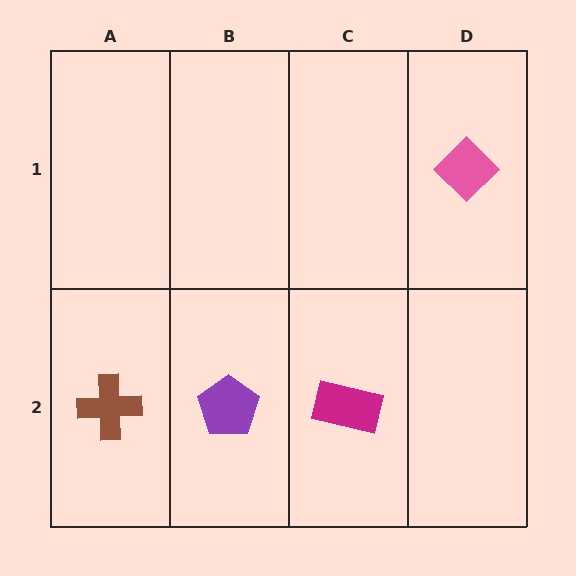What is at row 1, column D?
A pink diamond.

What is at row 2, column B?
A purple pentagon.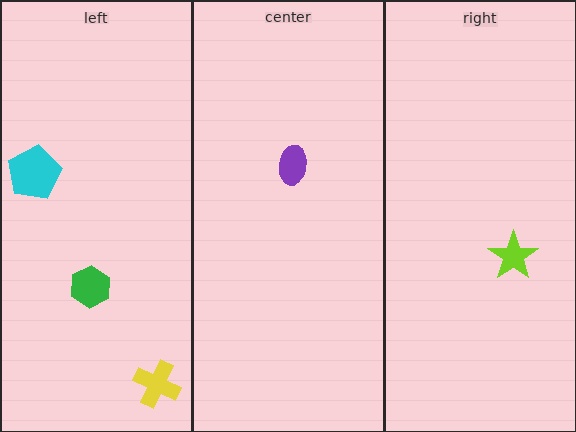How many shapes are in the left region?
3.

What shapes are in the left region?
The green hexagon, the yellow cross, the cyan pentagon.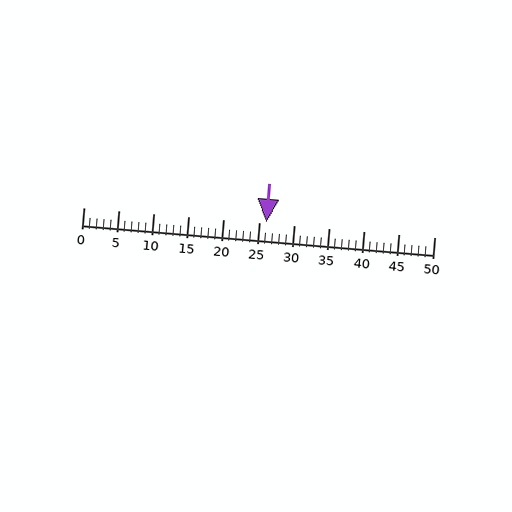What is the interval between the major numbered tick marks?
The major tick marks are spaced 5 units apart.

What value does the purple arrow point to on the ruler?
The purple arrow points to approximately 26.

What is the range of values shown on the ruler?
The ruler shows values from 0 to 50.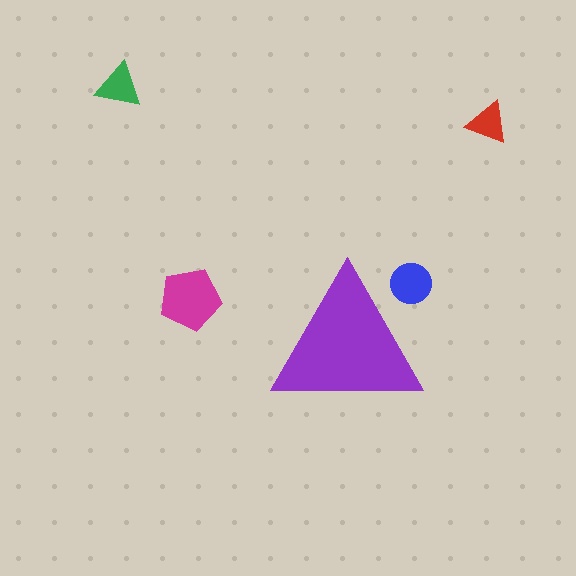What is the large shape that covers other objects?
A purple triangle.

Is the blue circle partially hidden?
Yes, the blue circle is partially hidden behind the purple triangle.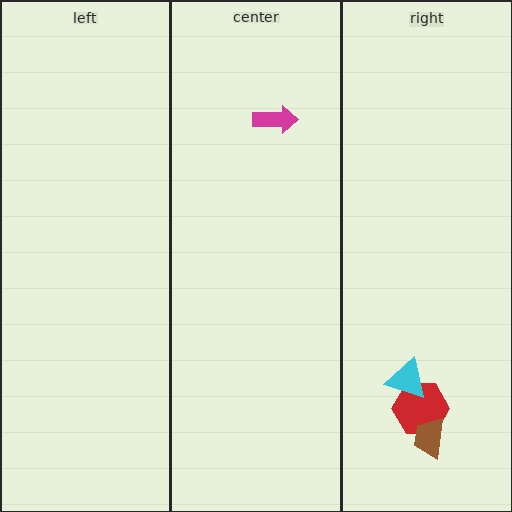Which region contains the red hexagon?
The right region.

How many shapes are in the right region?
3.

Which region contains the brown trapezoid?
The right region.